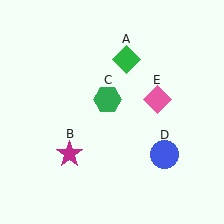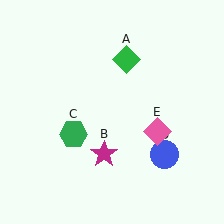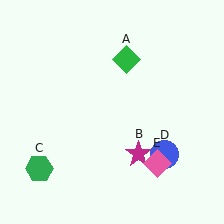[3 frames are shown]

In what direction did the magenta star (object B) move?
The magenta star (object B) moved right.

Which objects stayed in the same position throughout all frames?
Green diamond (object A) and blue circle (object D) remained stationary.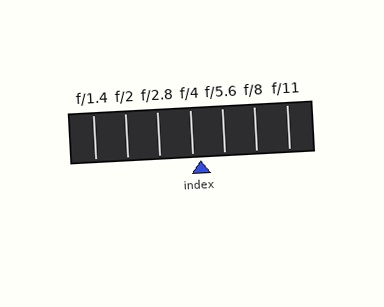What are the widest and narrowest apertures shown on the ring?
The widest aperture shown is f/1.4 and the narrowest is f/11.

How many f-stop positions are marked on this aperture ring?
There are 7 f-stop positions marked.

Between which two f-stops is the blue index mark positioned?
The index mark is between f/4 and f/5.6.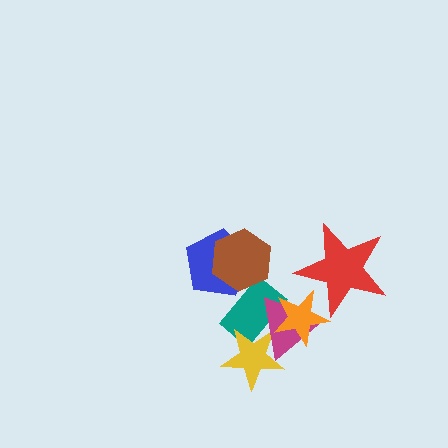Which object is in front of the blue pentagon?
The brown hexagon is in front of the blue pentagon.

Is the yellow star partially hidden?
Yes, it is partially covered by another shape.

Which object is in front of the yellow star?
The magenta triangle is in front of the yellow star.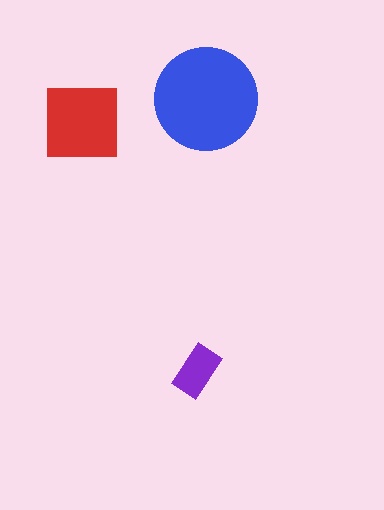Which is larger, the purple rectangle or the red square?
The red square.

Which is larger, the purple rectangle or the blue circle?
The blue circle.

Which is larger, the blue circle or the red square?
The blue circle.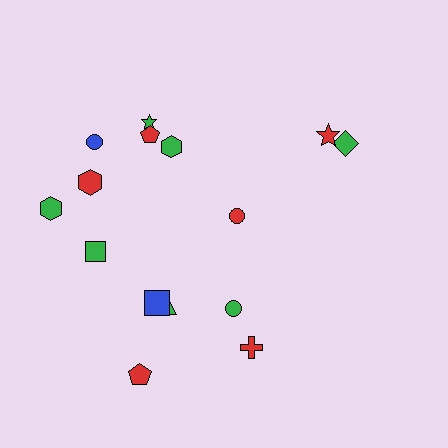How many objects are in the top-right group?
There are 3 objects.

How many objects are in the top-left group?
There are 7 objects.